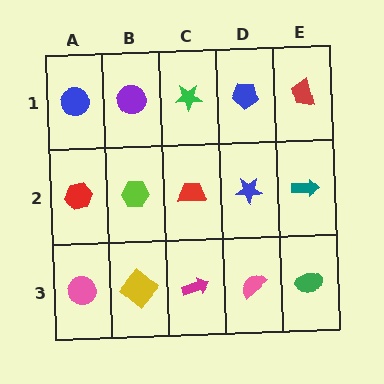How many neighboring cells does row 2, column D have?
4.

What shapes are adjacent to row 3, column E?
A teal arrow (row 2, column E), a pink semicircle (row 3, column D).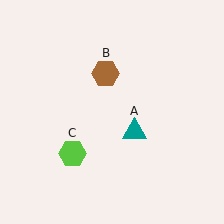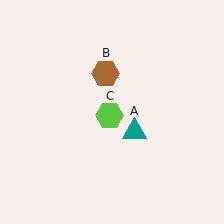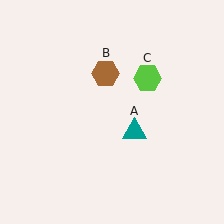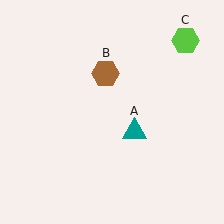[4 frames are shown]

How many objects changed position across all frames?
1 object changed position: lime hexagon (object C).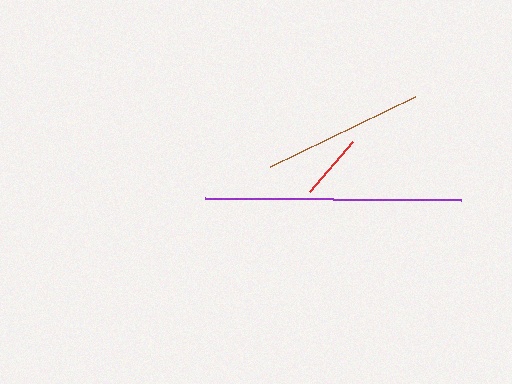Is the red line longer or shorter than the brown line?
The brown line is longer than the red line.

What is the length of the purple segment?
The purple segment is approximately 256 pixels long.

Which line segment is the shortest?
The red line is the shortest at approximately 66 pixels.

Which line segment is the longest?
The purple line is the longest at approximately 256 pixels.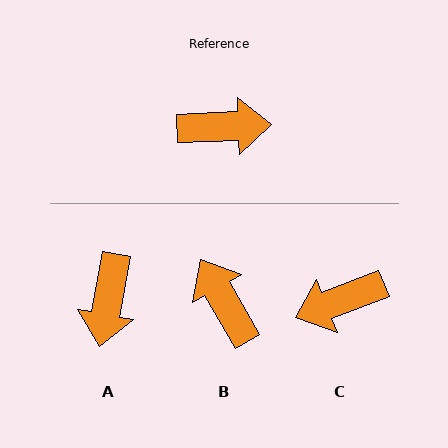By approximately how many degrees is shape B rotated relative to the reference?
Approximately 118 degrees counter-clockwise.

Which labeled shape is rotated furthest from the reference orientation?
C, about 161 degrees away.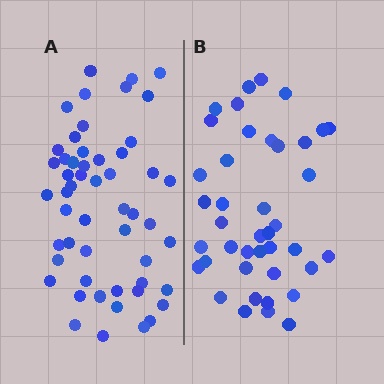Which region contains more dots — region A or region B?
Region A (the left region) has more dots.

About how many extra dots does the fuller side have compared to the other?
Region A has roughly 12 or so more dots than region B.